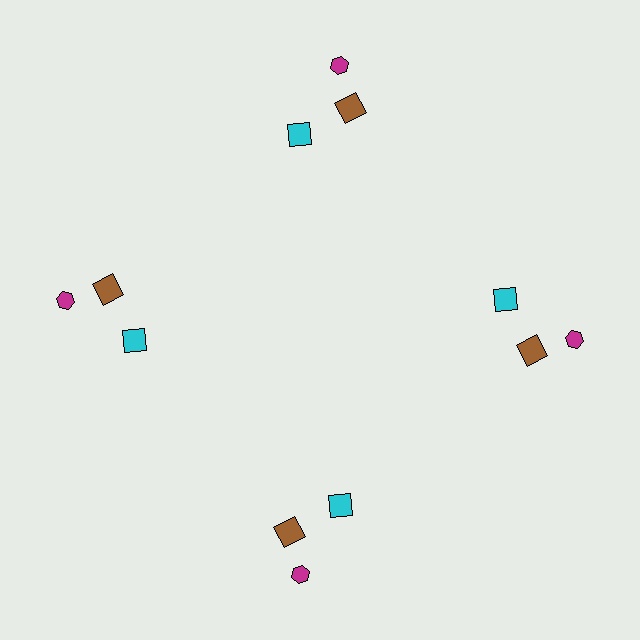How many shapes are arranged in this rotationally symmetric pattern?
There are 12 shapes, arranged in 4 groups of 3.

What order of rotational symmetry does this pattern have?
This pattern has 4-fold rotational symmetry.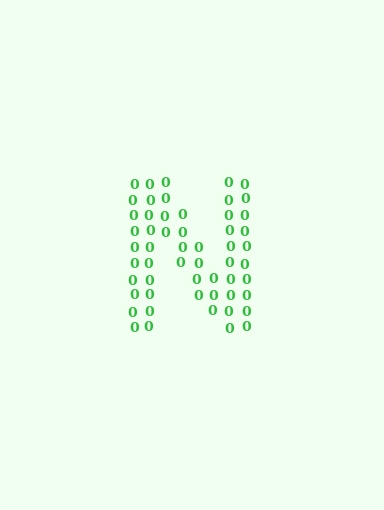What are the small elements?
The small elements are digit 0's.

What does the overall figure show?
The overall figure shows the letter N.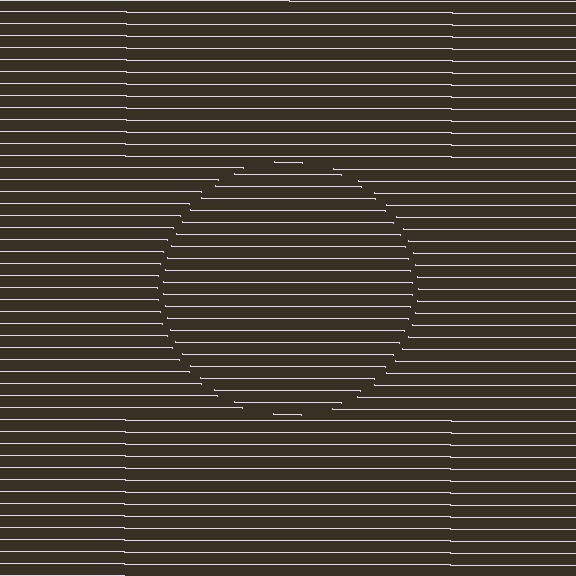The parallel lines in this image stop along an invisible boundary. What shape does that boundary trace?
An illusory circle. The interior of the shape contains the same grating, shifted by half a period — the contour is defined by the phase discontinuity where line-ends from the inner and outer gratings abut.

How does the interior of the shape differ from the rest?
The interior of the shape contains the same grating, shifted by half a period — the contour is defined by the phase discontinuity where line-ends from the inner and outer gratings abut.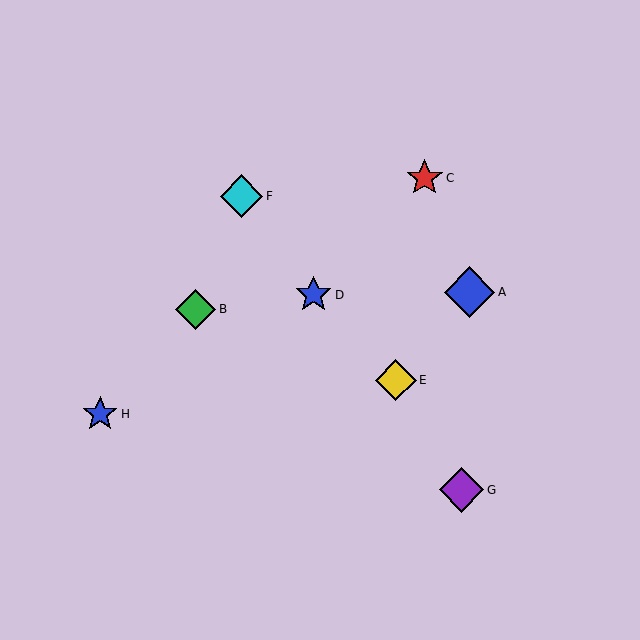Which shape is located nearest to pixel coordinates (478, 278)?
The blue diamond (labeled A) at (470, 292) is nearest to that location.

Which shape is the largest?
The blue diamond (labeled A) is the largest.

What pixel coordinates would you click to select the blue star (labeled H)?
Click at (100, 414) to select the blue star H.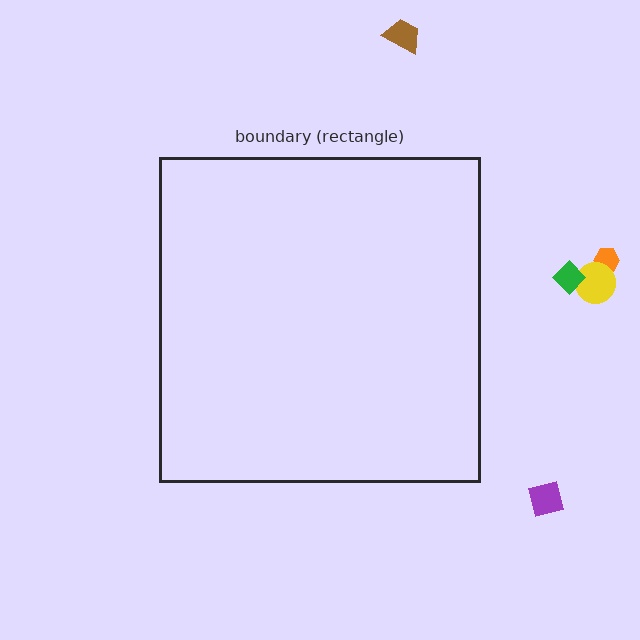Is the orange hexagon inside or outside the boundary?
Outside.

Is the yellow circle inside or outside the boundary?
Outside.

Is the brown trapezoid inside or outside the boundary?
Outside.